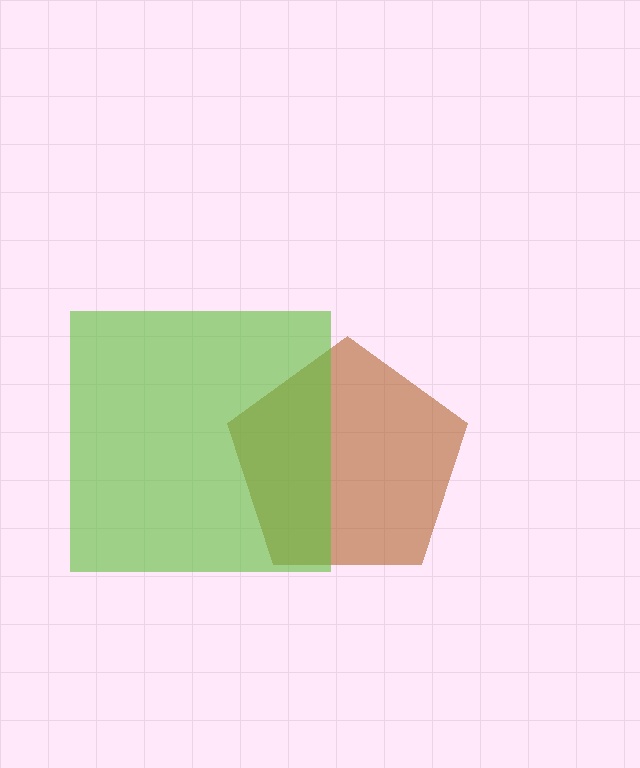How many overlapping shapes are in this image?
There are 2 overlapping shapes in the image.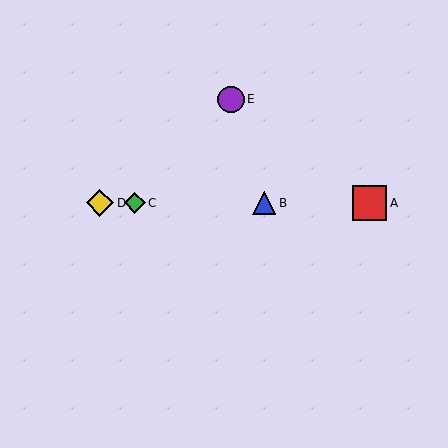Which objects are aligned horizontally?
Objects A, B, C, D are aligned horizontally.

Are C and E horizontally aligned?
No, C is at y≈203 and E is at y≈99.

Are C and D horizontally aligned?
Yes, both are at y≈203.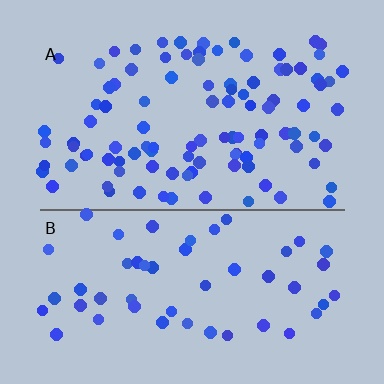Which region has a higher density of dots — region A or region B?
A (the top).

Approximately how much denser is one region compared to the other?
Approximately 2.0× — region A over region B.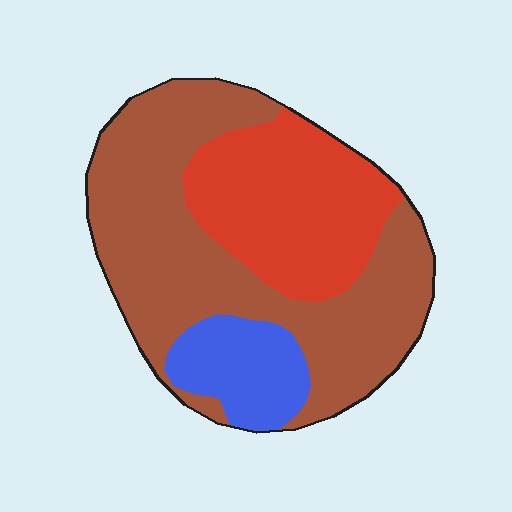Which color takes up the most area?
Brown, at roughly 55%.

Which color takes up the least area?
Blue, at roughly 15%.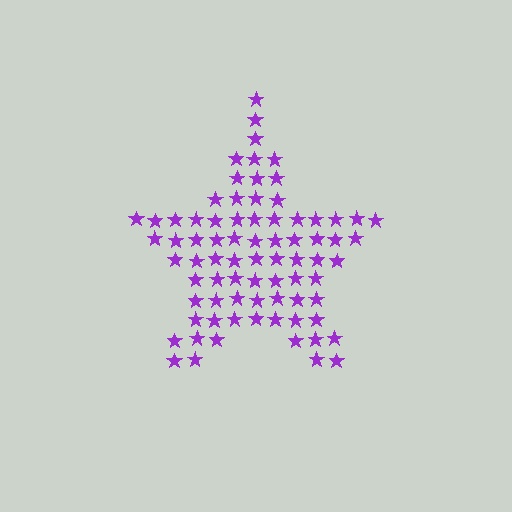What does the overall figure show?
The overall figure shows a star.